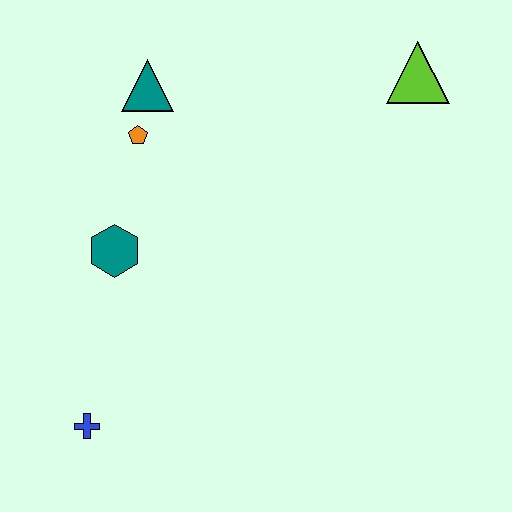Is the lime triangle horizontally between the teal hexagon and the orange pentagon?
No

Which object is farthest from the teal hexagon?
The lime triangle is farthest from the teal hexagon.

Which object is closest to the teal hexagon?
The orange pentagon is closest to the teal hexagon.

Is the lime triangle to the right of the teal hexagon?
Yes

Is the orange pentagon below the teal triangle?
Yes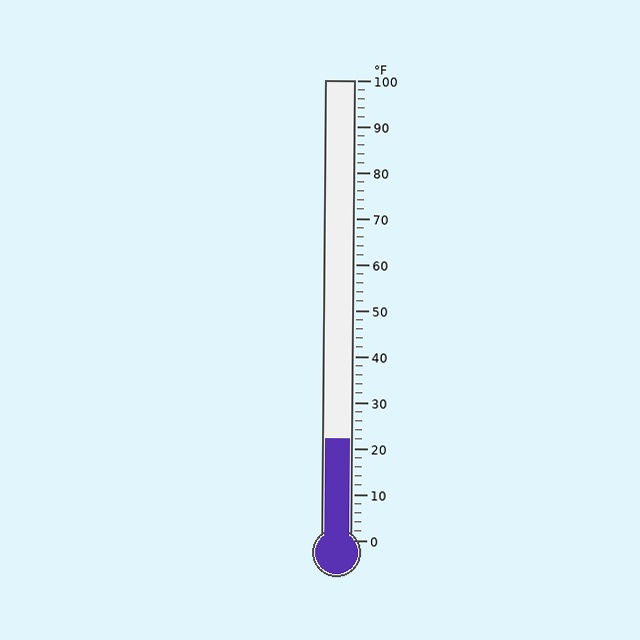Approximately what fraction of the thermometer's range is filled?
The thermometer is filled to approximately 20% of its range.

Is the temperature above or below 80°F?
The temperature is below 80°F.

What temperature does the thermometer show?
The thermometer shows approximately 22°F.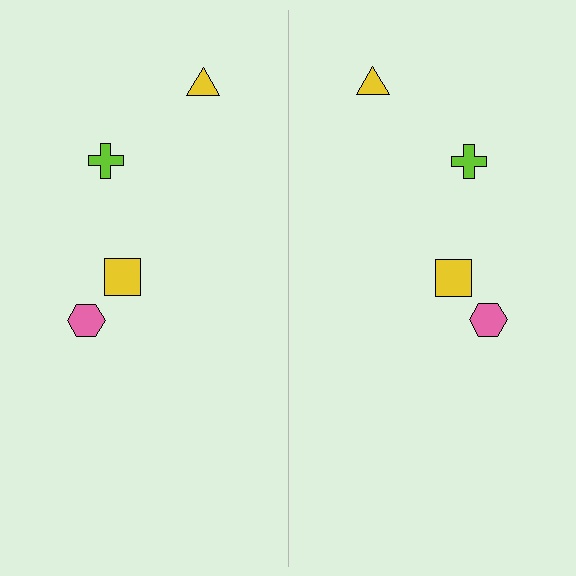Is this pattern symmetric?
Yes, this pattern has bilateral (reflection) symmetry.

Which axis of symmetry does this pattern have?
The pattern has a vertical axis of symmetry running through the center of the image.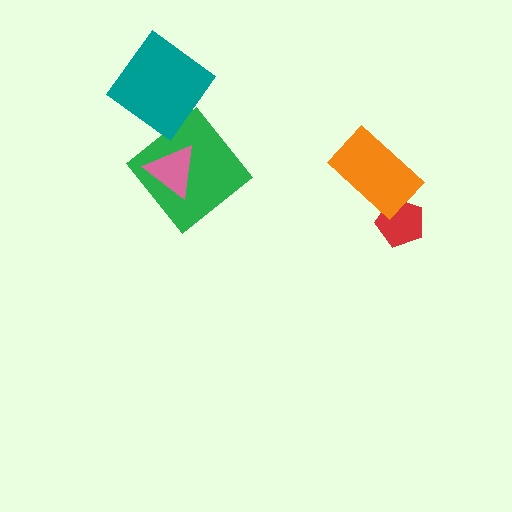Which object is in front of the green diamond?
The pink triangle is in front of the green diamond.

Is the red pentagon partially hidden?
Yes, it is partially covered by another shape.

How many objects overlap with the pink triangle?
1 object overlaps with the pink triangle.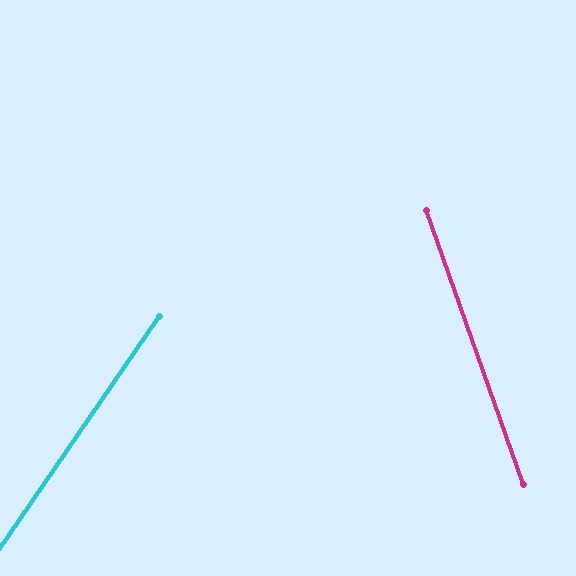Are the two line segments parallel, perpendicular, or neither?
Neither parallel nor perpendicular — they differ by about 54°.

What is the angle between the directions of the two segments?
Approximately 54 degrees.